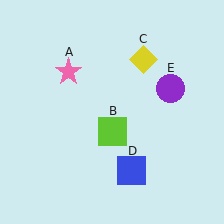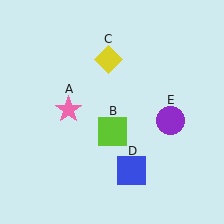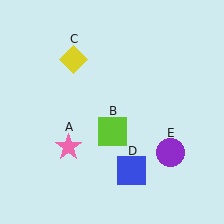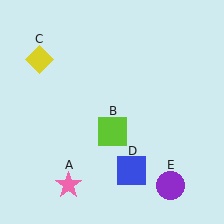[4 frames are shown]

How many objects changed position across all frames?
3 objects changed position: pink star (object A), yellow diamond (object C), purple circle (object E).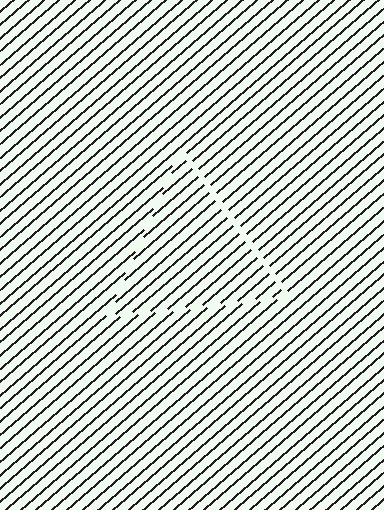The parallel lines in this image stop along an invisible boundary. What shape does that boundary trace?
An illusory triangle. The interior of the shape contains the same grating, shifted by half a period — the contour is defined by the phase discontinuity where line-ends from the inner and outer gratings abut.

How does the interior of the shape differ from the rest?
The interior of the shape contains the same grating, shifted by half a period — the contour is defined by the phase discontinuity where line-ends from the inner and outer gratings abut.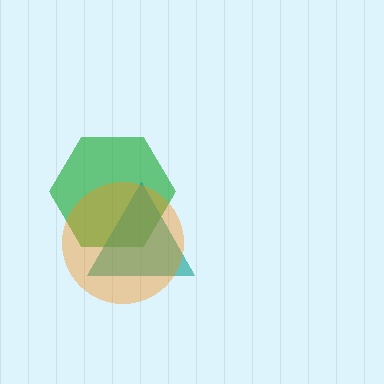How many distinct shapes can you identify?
There are 3 distinct shapes: a green hexagon, a teal triangle, an orange circle.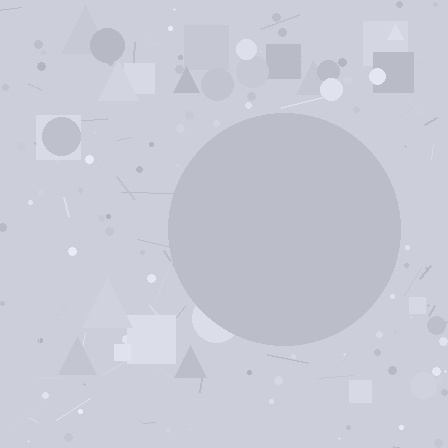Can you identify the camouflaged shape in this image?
The camouflaged shape is a circle.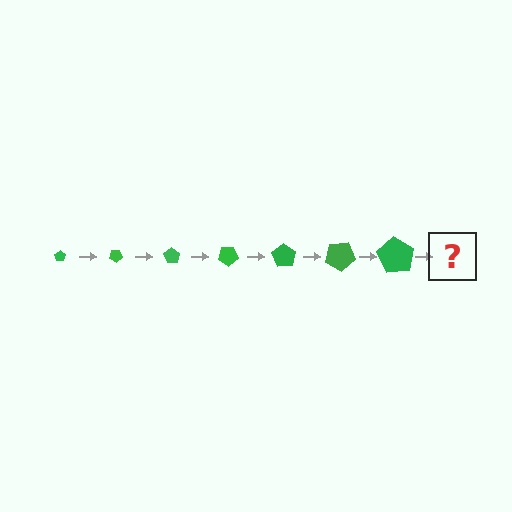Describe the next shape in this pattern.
It should be a pentagon, larger than the previous one and rotated 245 degrees from the start.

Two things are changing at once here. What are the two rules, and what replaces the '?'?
The two rules are that the pentagon grows larger each step and it rotates 35 degrees each step. The '?' should be a pentagon, larger than the previous one and rotated 245 degrees from the start.